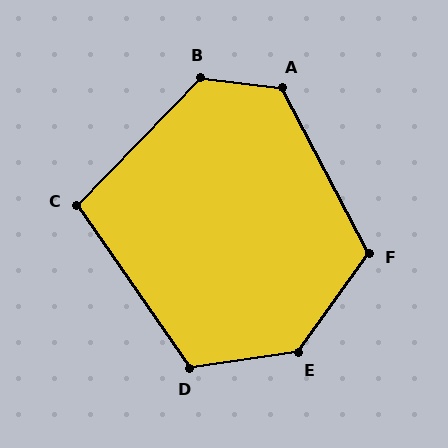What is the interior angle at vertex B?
Approximately 127 degrees (obtuse).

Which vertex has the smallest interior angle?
C, at approximately 101 degrees.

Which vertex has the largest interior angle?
E, at approximately 134 degrees.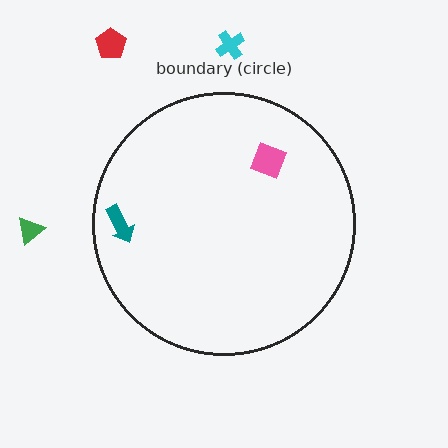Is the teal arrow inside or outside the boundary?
Inside.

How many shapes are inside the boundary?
2 inside, 3 outside.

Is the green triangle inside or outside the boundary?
Outside.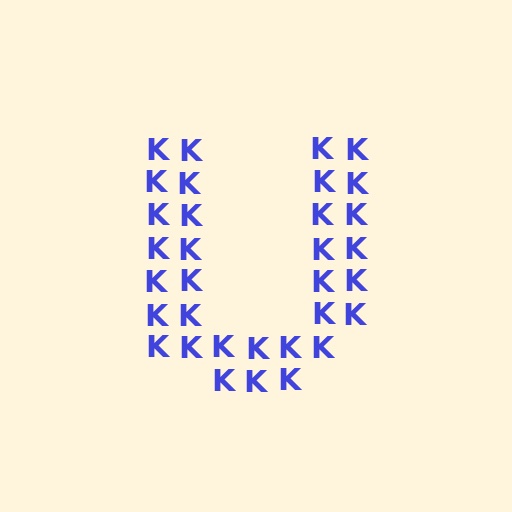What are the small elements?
The small elements are letter K's.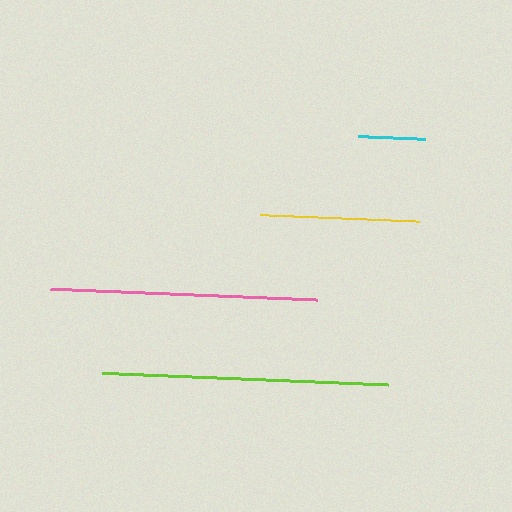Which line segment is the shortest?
The cyan line is the shortest at approximately 67 pixels.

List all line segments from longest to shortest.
From longest to shortest: lime, pink, yellow, cyan.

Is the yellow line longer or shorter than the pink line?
The pink line is longer than the yellow line.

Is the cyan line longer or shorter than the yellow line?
The yellow line is longer than the cyan line.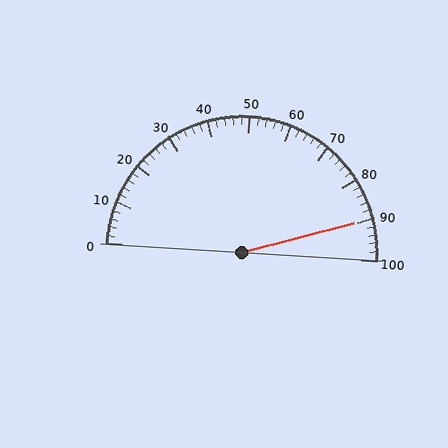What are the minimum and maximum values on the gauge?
The gauge ranges from 0 to 100.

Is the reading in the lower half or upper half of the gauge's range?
The reading is in the upper half of the range (0 to 100).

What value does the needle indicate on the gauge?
The needle indicates approximately 90.